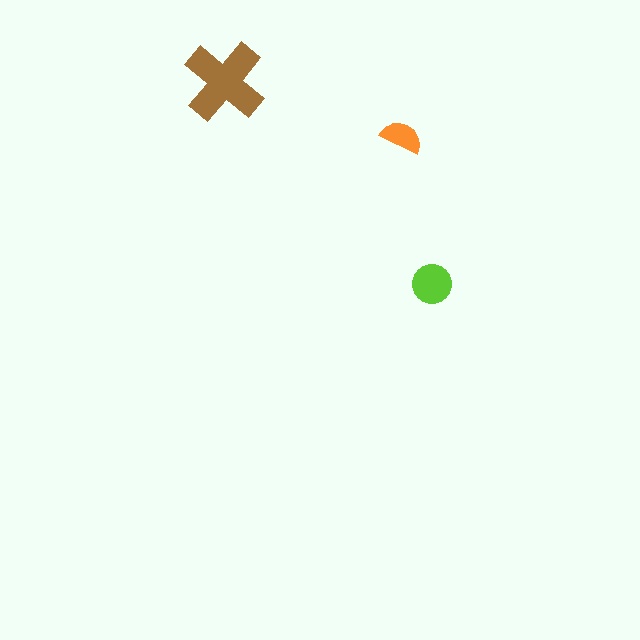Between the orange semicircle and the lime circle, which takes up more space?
The lime circle.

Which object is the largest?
The brown cross.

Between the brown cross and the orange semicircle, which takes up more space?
The brown cross.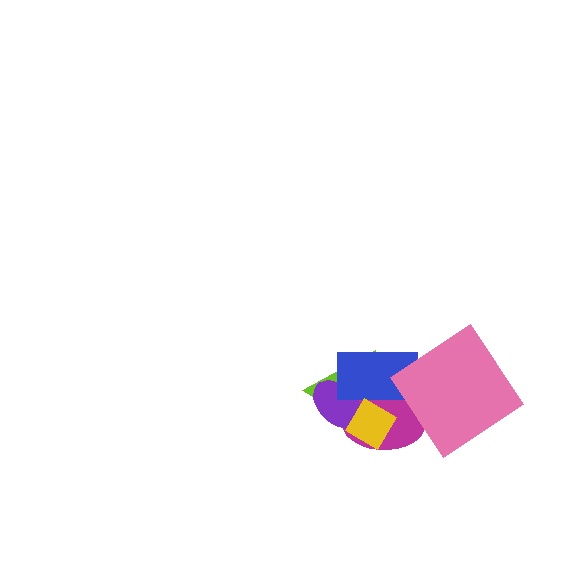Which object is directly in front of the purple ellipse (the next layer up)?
The blue rectangle is directly in front of the purple ellipse.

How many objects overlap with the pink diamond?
1 object overlaps with the pink diamond.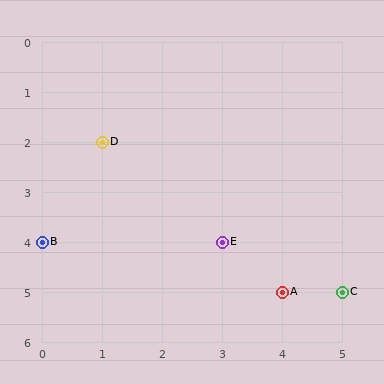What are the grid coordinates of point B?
Point B is at grid coordinates (0, 4).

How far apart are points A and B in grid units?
Points A and B are 4 columns and 1 row apart (about 4.1 grid units diagonally).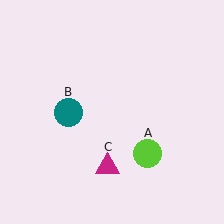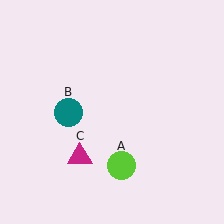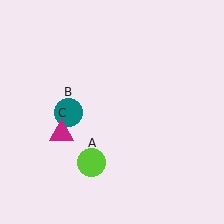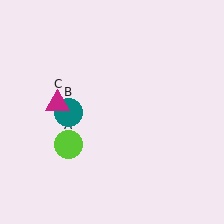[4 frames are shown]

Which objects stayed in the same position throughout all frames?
Teal circle (object B) remained stationary.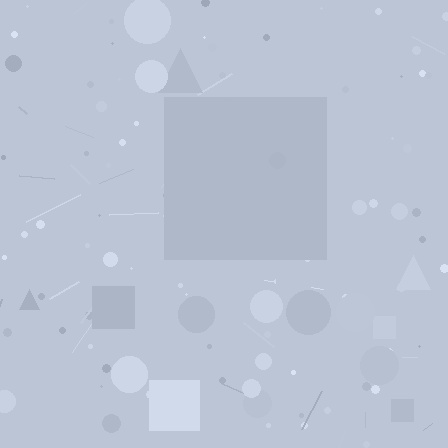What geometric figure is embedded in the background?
A square is embedded in the background.